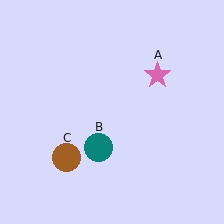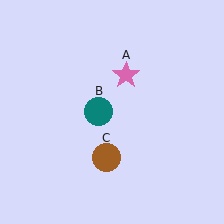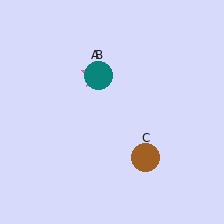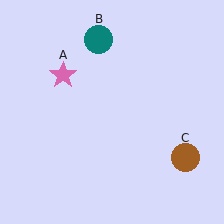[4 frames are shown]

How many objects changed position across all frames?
3 objects changed position: pink star (object A), teal circle (object B), brown circle (object C).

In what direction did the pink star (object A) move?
The pink star (object A) moved left.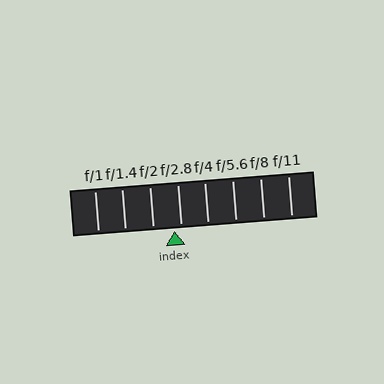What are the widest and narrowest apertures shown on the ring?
The widest aperture shown is f/1 and the narrowest is f/11.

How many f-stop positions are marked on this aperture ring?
There are 8 f-stop positions marked.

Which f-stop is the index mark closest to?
The index mark is closest to f/2.8.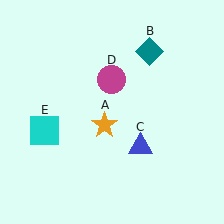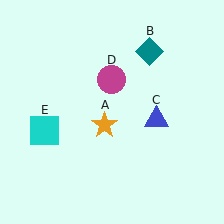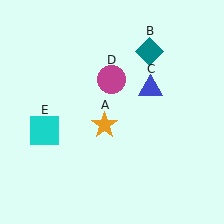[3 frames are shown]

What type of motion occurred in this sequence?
The blue triangle (object C) rotated counterclockwise around the center of the scene.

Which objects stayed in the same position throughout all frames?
Orange star (object A) and teal diamond (object B) and magenta circle (object D) and cyan square (object E) remained stationary.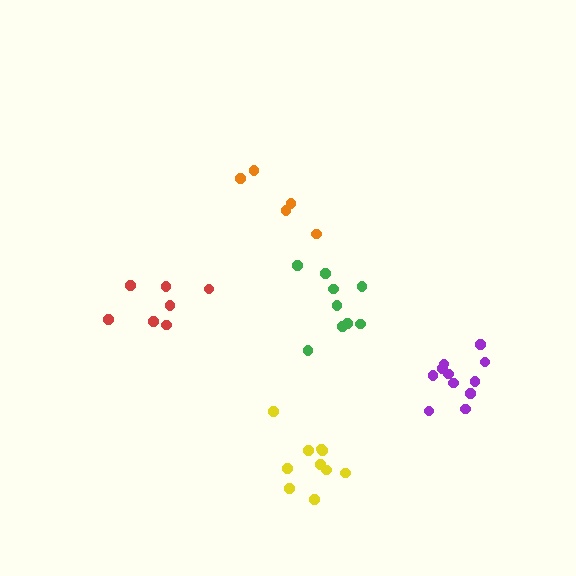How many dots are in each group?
Group 1: 9 dots, Group 2: 5 dots, Group 3: 11 dots, Group 4: 10 dots, Group 5: 7 dots (42 total).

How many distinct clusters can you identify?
There are 5 distinct clusters.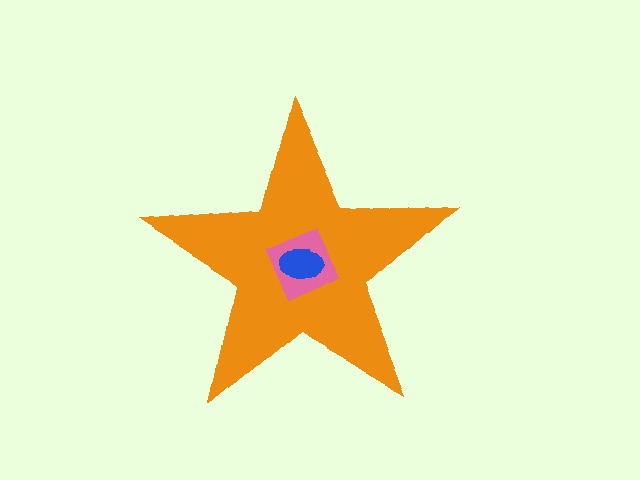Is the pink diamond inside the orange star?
Yes.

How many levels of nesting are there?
3.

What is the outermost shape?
The orange star.